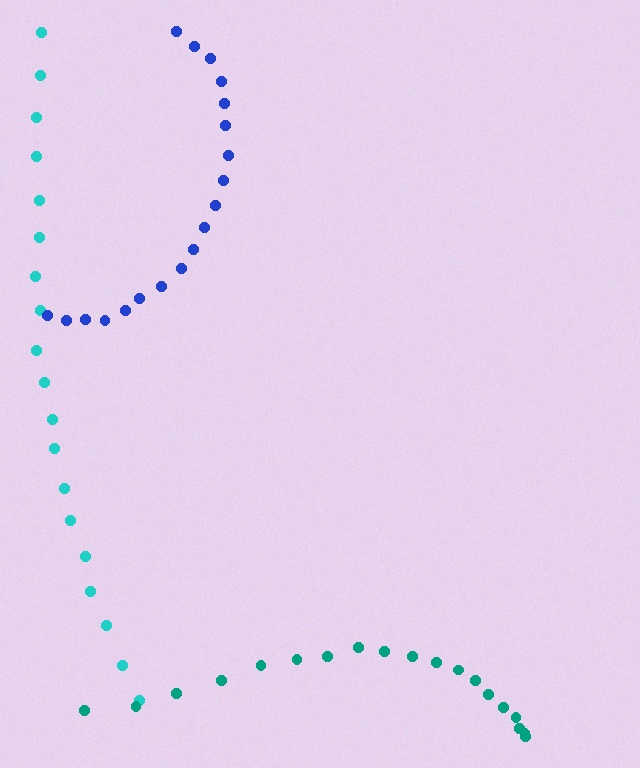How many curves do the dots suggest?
There are 3 distinct paths.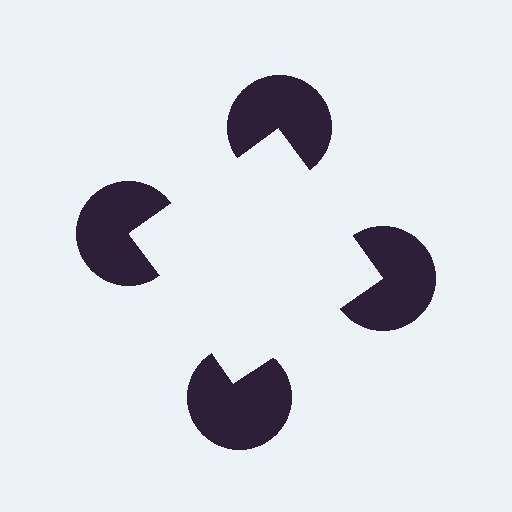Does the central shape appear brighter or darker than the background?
It typically appears slightly brighter than the background, even though no actual brightness change is drawn.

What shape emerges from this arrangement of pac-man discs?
An illusory square — its edges are inferred from the aligned wedge cuts in the pac-man discs, not physically drawn.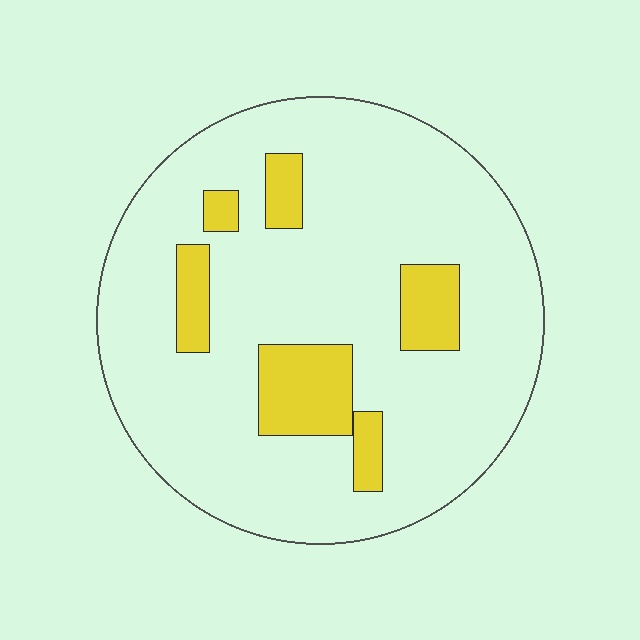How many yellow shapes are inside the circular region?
6.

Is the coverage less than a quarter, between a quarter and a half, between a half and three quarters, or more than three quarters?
Less than a quarter.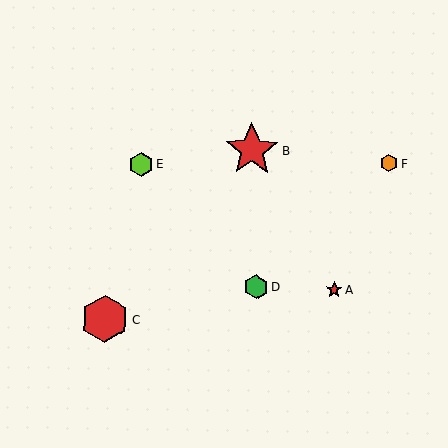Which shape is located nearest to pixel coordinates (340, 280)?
The red star (labeled A) at (334, 289) is nearest to that location.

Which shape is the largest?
The red star (labeled B) is the largest.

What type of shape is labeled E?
Shape E is a lime hexagon.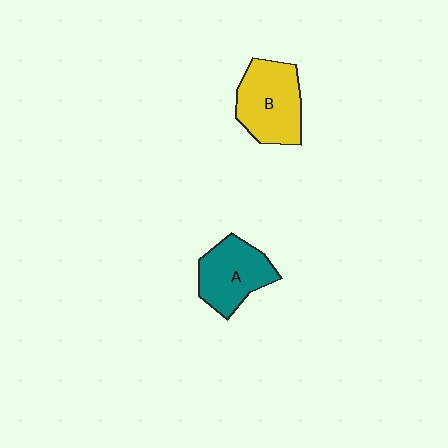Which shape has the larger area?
Shape B (yellow).